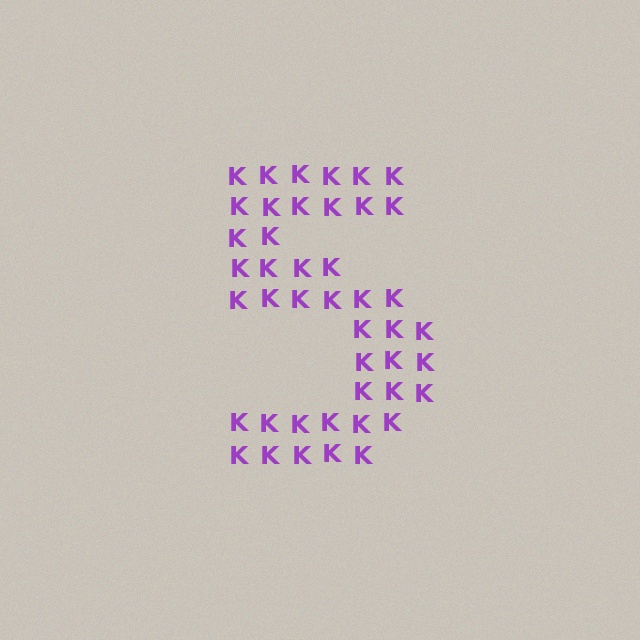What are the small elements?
The small elements are letter K's.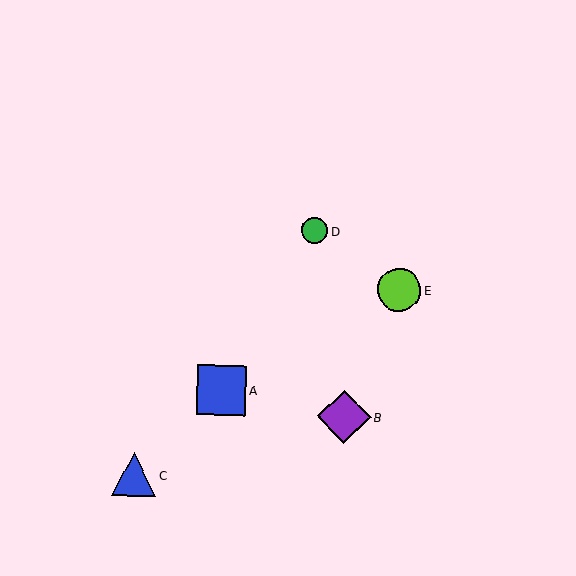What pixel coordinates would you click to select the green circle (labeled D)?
Click at (315, 230) to select the green circle D.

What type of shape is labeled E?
Shape E is a lime circle.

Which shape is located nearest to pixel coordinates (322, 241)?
The green circle (labeled D) at (315, 230) is nearest to that location.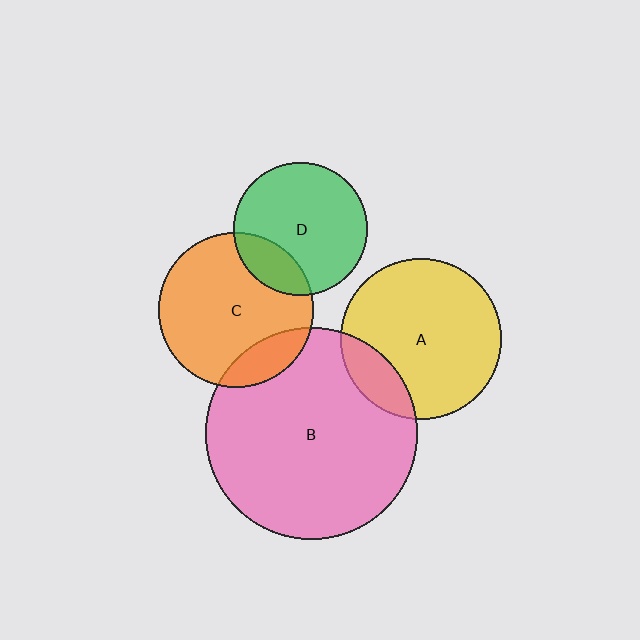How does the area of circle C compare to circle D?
Approximately 1.4 times.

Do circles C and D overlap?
Yes.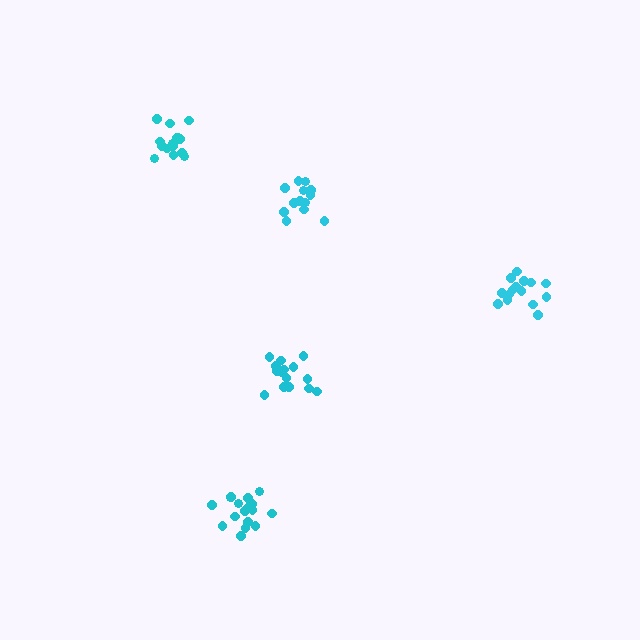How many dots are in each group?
Group 1: 17 dots, Group 2: 13 dots, Group 3: 17 dots, Group 4: 15 dots, Group 5: 15 dots (77 total).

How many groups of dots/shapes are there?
There are 5 groups.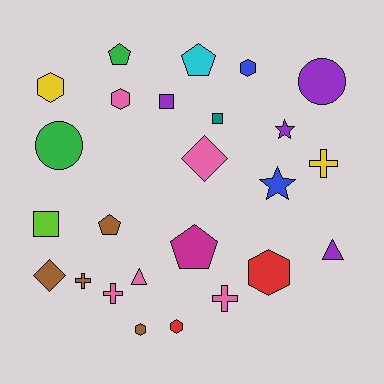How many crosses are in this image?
There are 4 crosses.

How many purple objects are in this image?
There are 4 purple objects.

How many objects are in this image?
There are 25 objects.